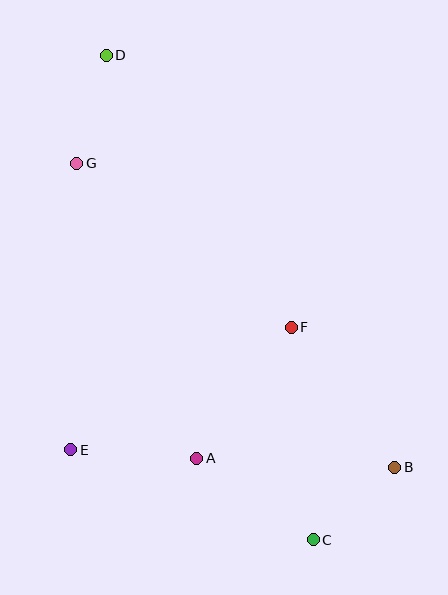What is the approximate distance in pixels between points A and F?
The distance between A and F is approximately 162 pixels.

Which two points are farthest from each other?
Points C and D are farthest from each other.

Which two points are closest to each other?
Points B and C are closest to each other.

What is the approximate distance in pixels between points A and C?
The distance between A and C is approximately 142 pixels.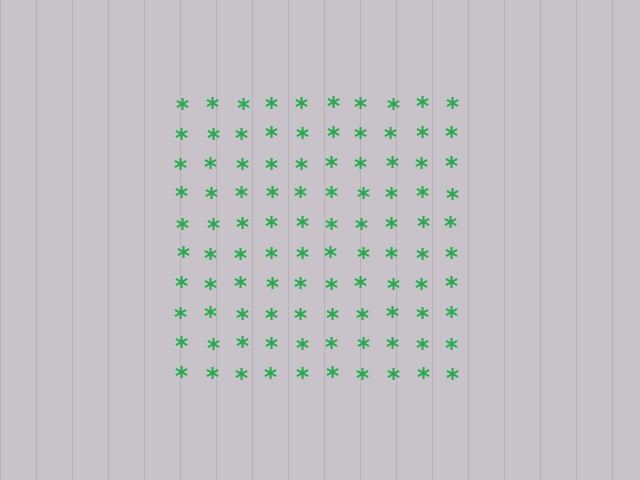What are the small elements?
The small elements are asterisks.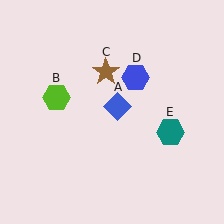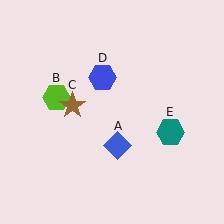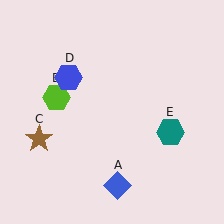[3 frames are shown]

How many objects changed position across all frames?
3 objects changed position: blue diamond (object A), brown star (object C), blue hexagon (object D).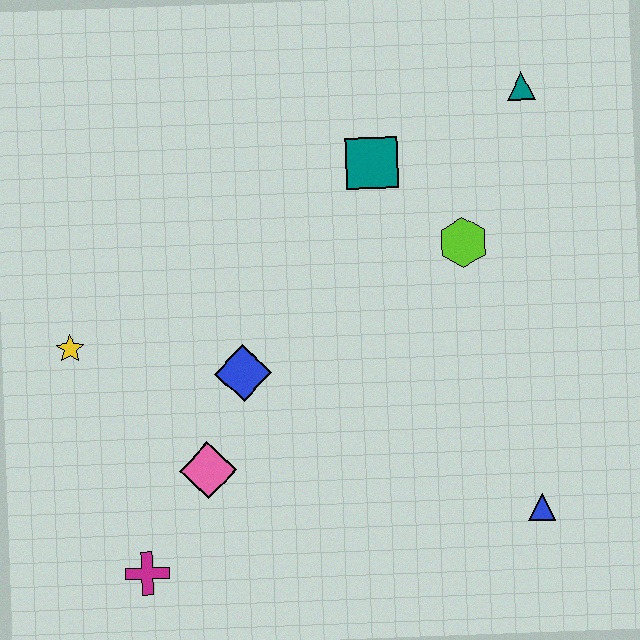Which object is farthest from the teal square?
The magenta cross is farthest from the teal square.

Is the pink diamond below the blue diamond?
Yes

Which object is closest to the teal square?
The lime hexagon is closest to the teal square.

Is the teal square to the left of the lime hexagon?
Yes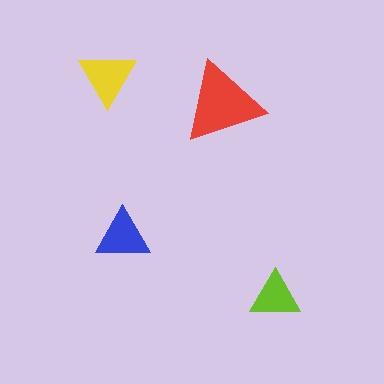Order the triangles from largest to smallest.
the red one, the yellow one, the blue one, the lime one.